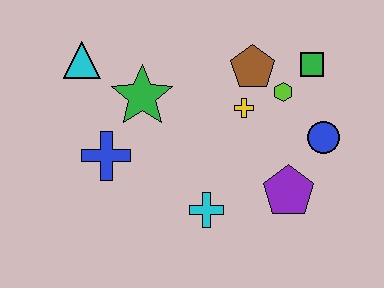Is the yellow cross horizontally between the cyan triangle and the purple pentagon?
Yes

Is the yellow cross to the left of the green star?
No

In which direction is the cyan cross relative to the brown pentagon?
The cyan cross is below the brown pentagon.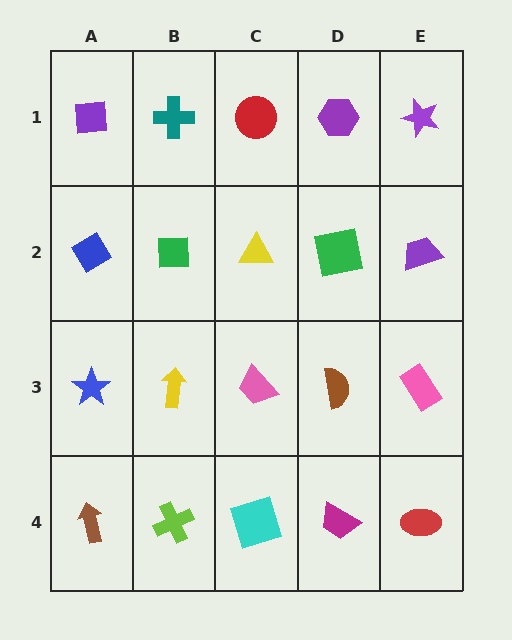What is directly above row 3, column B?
A green square.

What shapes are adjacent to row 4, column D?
A brown semicircle (row 3, column D), a cyan square (row 4, column C), a red ellipse (row 4, column E).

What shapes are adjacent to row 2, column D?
A purple hexagon (row 1, column D), a brown semicircle (row 3, column D), a yellow triangle (row 2, column C), a purple trapezoid (row 2, column E).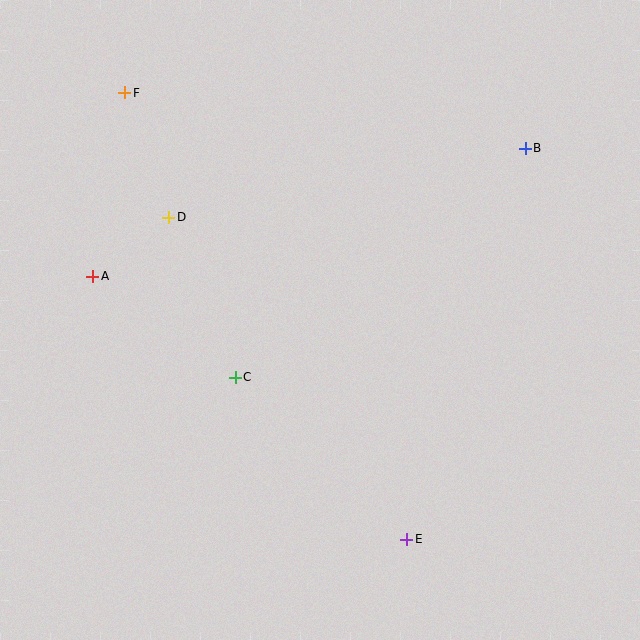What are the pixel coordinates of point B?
Point B is at (525, 148).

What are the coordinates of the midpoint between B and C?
The midpoint between B and C is at (380, 263).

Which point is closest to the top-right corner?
Point B is closest to the top-right corner.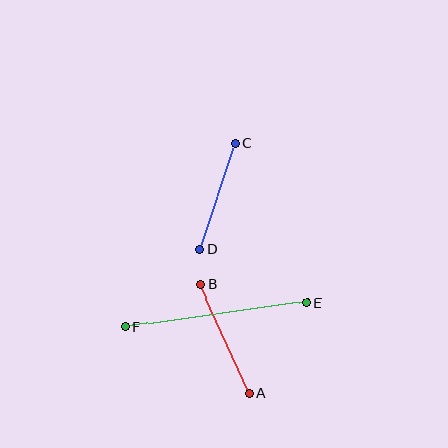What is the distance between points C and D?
The distance is approximately 112 pixels.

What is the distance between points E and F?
The distance is approximately 183 pixels.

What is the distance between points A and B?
The distance is approximately 120 pixels.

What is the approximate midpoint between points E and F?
The midpoint is at approximately (216, 315) pixels.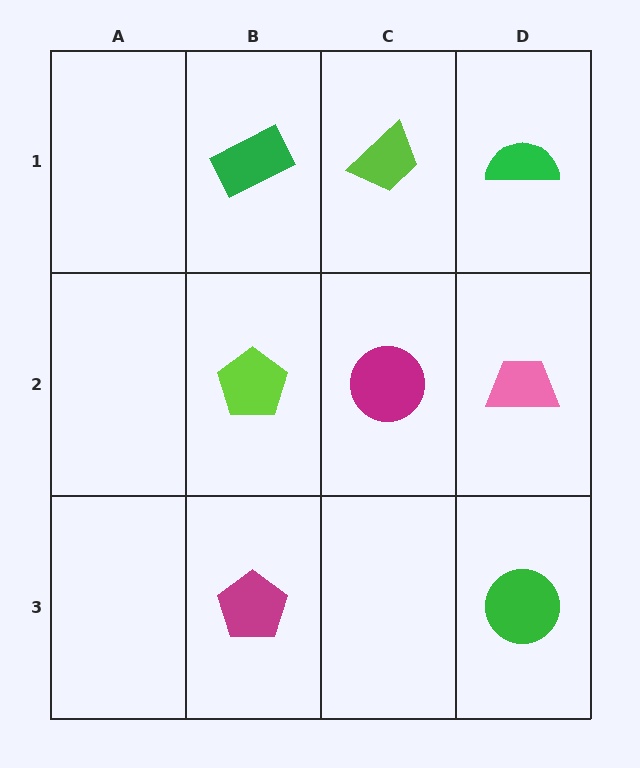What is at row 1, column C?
A lime trapezoid.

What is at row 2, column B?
A lime pentagon.